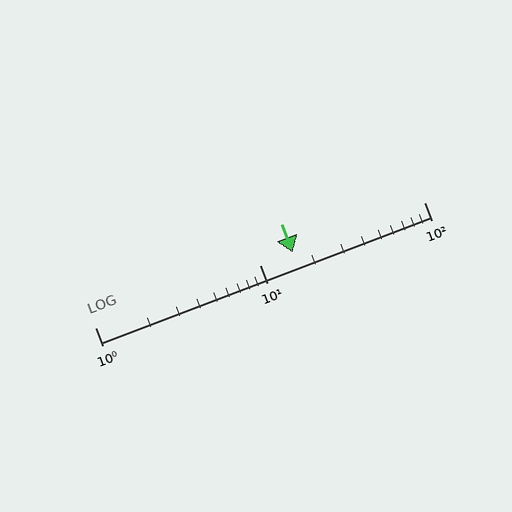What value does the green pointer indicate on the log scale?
The pointer indicates approximately 16.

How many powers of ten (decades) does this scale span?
The scale spans 2 decades, from 1 to 100.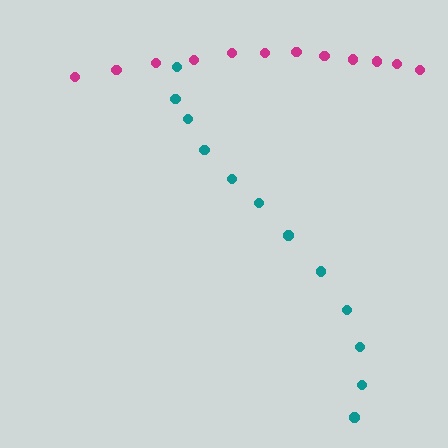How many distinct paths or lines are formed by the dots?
There are 2 distinct paths.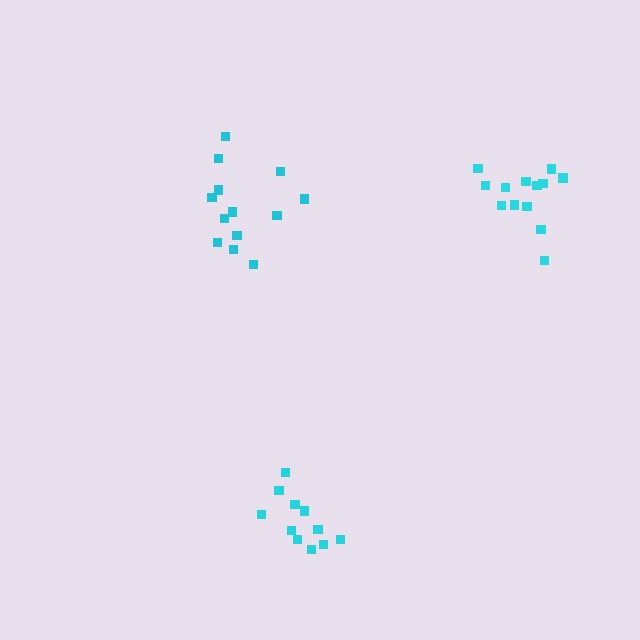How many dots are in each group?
Group 1: 13 dots, Group 2: 13 dots, Group 3: 11 dots (37 total).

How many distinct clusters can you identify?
There are 3 distinct clusters.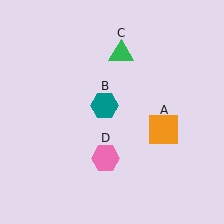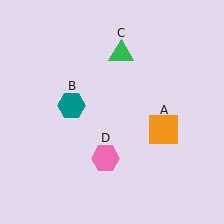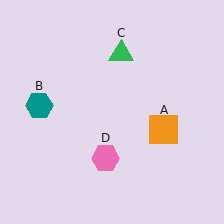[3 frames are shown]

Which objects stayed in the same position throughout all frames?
Orange square (object A) and green triangle (object C) and pink hexagon (object D) remained stationary.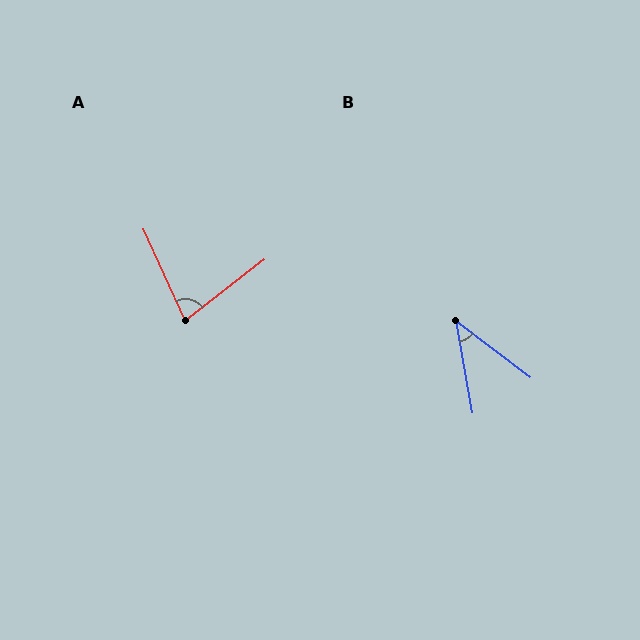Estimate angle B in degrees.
Approximately 43 degrees.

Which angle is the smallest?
B, at approximately 43 degrees.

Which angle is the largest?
A, at approximately 77 degrees.